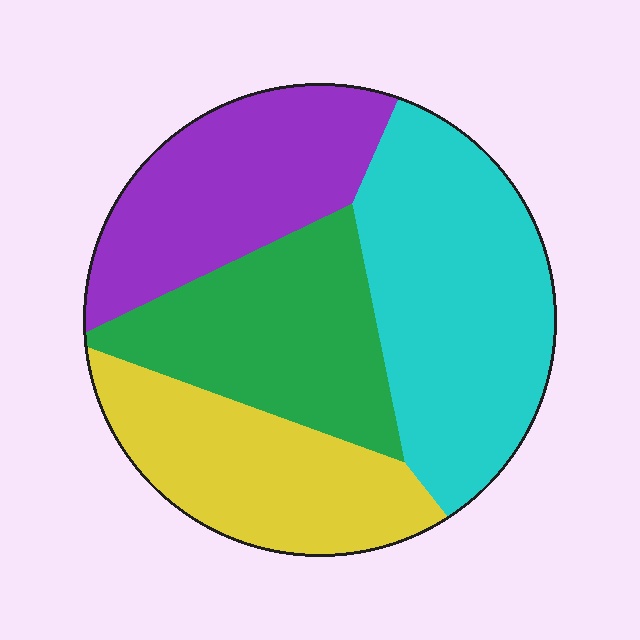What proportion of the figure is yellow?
Yellow covers 22% of the figure.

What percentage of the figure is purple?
Purple covers roughly 25% of the figure.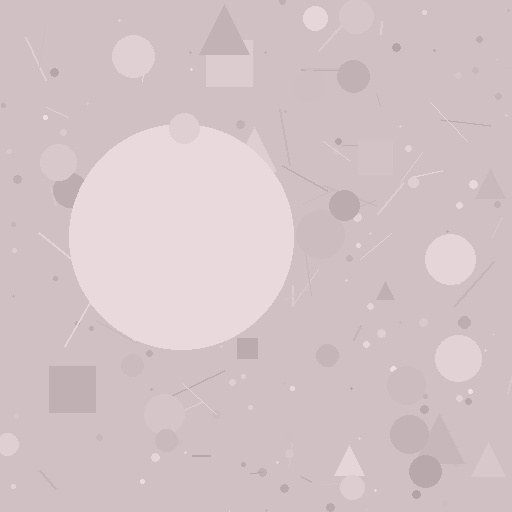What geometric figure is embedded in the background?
A circle is embedded in the background.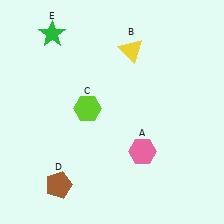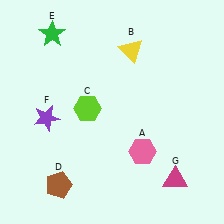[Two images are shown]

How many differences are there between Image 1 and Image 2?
There are 2 differences between the two images.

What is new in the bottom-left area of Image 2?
A purple star (F) was added in the bottom-left area of Image 2.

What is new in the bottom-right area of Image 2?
A magenta triangle (G) was added in the bottom-right area of Image 2.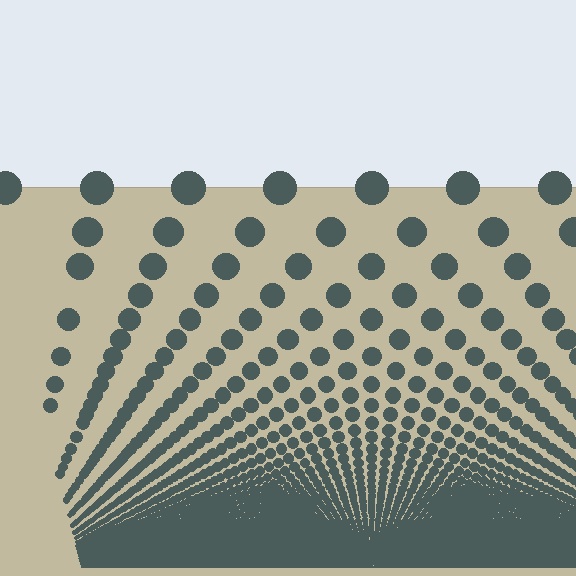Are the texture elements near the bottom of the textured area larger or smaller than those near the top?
Smaller. The gradient is inverted — elements near the bottom are smaller and denser.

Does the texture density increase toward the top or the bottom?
Density increases toward the bottom.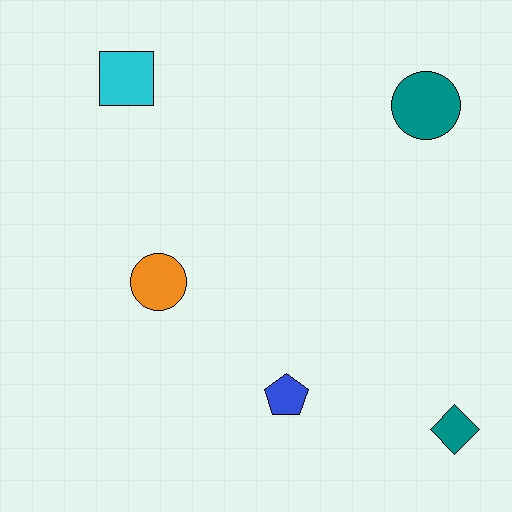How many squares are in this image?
There is 1 square.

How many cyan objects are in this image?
There is 1 cyan object.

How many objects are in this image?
There are 5 objects.